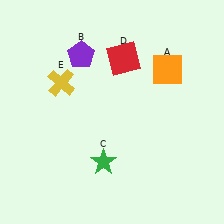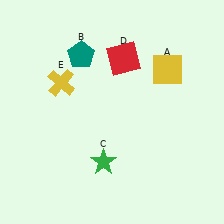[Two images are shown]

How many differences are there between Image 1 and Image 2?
There are 2 differences between the two images.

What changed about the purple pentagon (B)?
In Image 1, B is purple. In Image 2, it changed to teal.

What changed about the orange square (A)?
In Image 1, A is orange. In Image 2, it changed to yellow.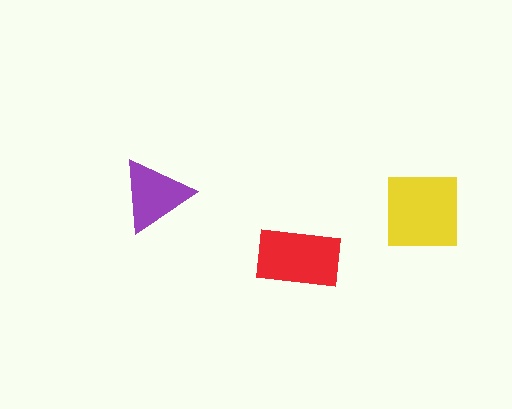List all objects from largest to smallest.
The yellow square, the red rectangle, the purple triangle.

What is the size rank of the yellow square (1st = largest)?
1st.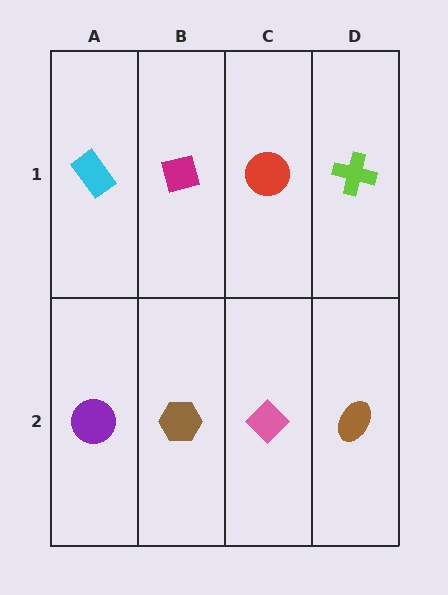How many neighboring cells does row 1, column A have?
2.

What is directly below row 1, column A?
A purple circle.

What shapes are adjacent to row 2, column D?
A lime cross (row 1, column D), a pink diamond (row 2, column C).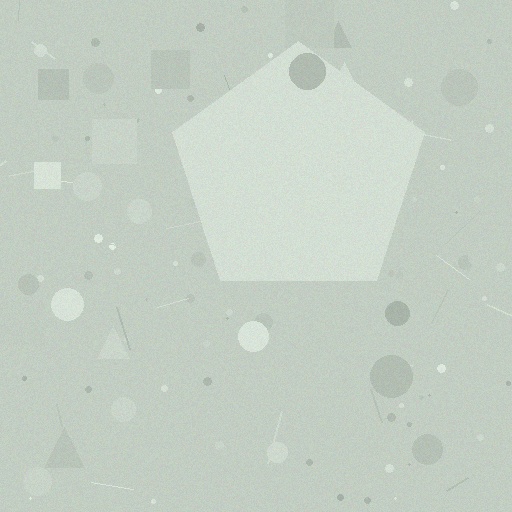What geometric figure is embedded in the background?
A pentagon is embedded in the background.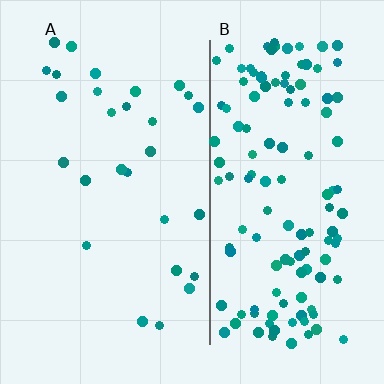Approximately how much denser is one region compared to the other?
Approximately 4.7× — region B over region A.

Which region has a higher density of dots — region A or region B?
B (the right).